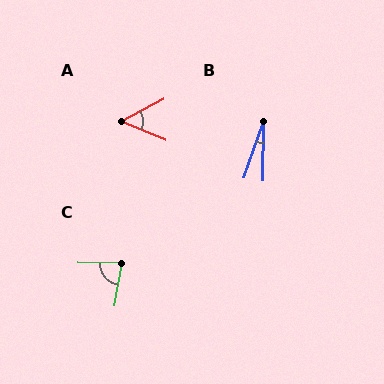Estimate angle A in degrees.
Approximately 51 degrees.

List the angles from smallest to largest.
B (19°), A (51°), C (81°).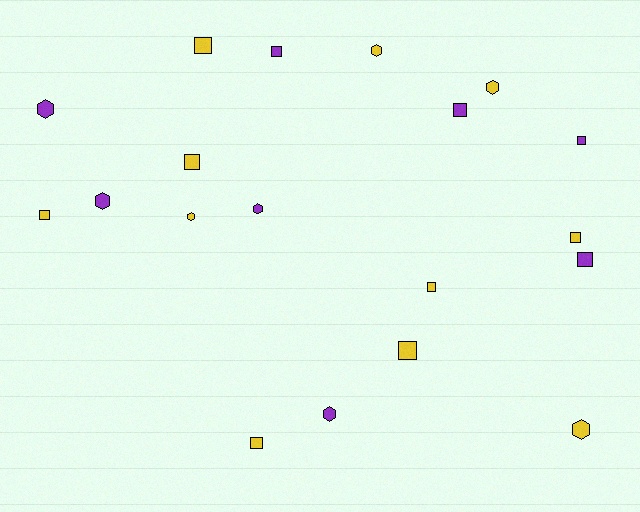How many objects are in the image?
There are 19 objects.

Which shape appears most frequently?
Square, with 11 objects.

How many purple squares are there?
There are 4 purple squares.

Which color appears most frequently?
Yellow, with 11 objects.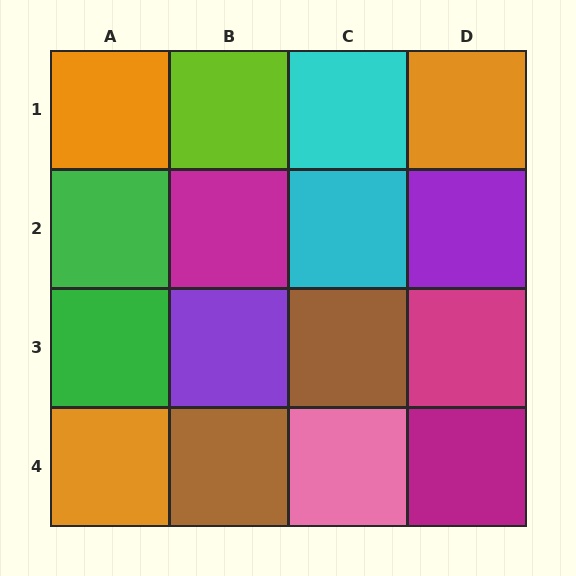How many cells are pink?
1 cell is pink.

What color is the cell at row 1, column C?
Cyan.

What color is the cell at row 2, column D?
Purple.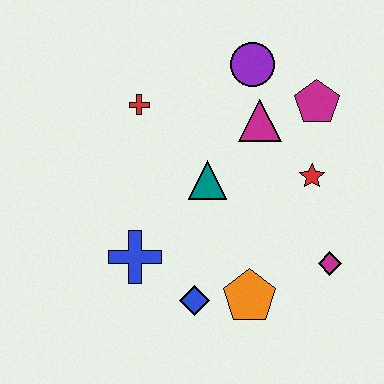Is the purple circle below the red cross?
No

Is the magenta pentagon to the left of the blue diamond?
No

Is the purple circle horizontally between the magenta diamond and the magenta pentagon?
No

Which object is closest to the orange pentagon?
The blue diamond is closest to the orange pentagon.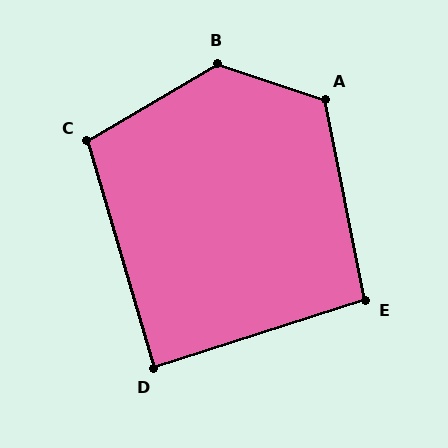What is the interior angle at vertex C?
Approximately 104 degrees (obtuse).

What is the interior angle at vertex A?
Approximately 120 degrees (obtuse).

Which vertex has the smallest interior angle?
D, at approximately 88 degrees.